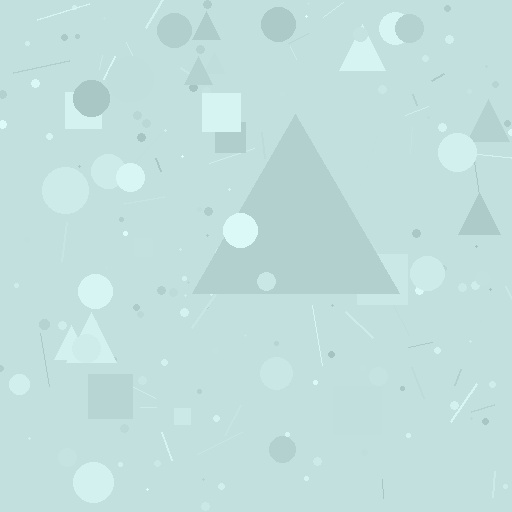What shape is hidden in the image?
A triangle is hidden in the image.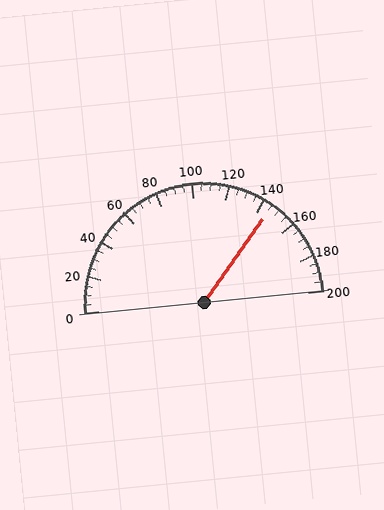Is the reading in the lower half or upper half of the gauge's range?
The reading is in the upper half of the range (0 to 200).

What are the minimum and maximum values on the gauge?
The gauge ranges from 0 to 200.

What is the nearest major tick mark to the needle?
The nearest major tick mark is 140.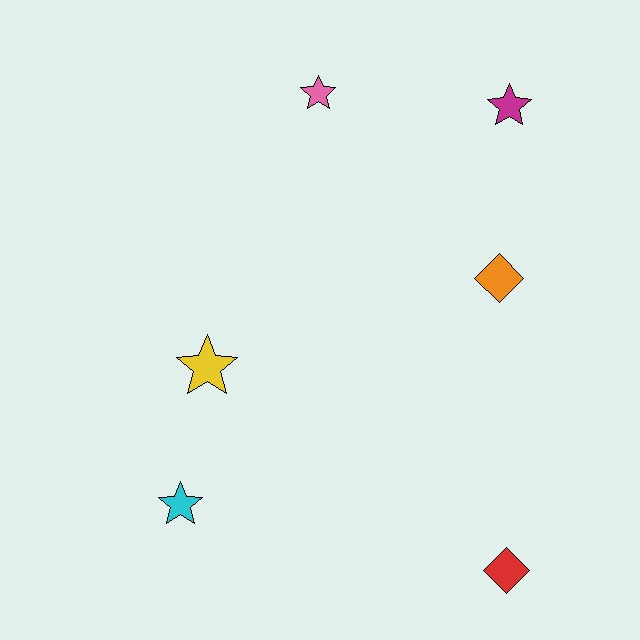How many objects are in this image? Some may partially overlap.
There are 6 objects.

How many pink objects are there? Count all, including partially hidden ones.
There is 1 pink object.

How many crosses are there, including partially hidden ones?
There are no crosses.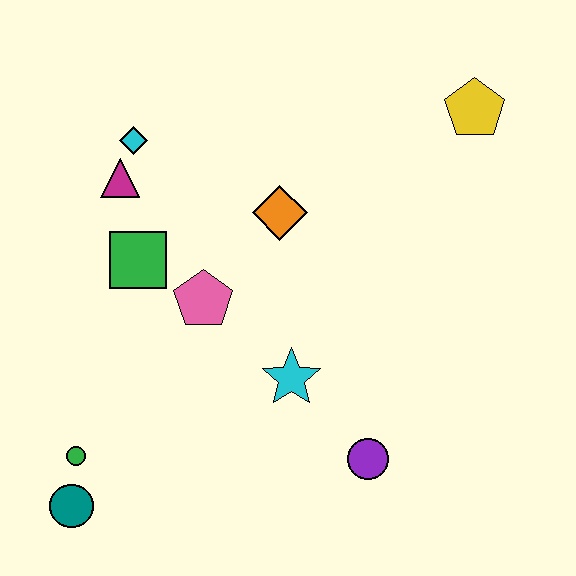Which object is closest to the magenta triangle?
The cyan diamond is closest to the magenta triangle.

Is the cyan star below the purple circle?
No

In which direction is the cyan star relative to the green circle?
The cyan star is to the right of the green circle.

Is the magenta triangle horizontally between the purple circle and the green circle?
Yes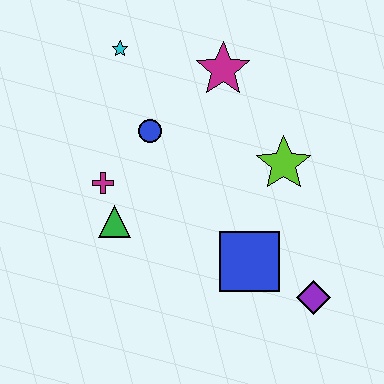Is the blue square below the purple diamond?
No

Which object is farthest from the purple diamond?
The cyan star is farthest from the purple diamond.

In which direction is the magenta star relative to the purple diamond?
The magenta star is above the purple diamond.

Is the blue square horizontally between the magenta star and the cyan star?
No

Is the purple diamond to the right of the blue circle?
Yes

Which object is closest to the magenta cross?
The green triangle is closest to the magenta cross.